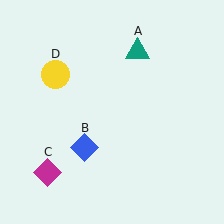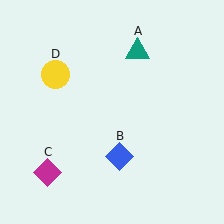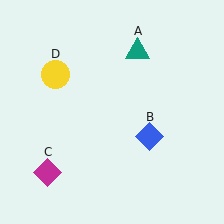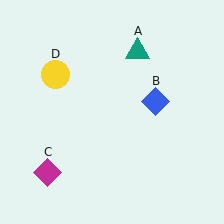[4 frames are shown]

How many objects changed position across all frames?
1 object changed position: blue diamond (object B).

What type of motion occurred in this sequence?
The blue diamond (object B) rotated counterclockwise around the center of the scene.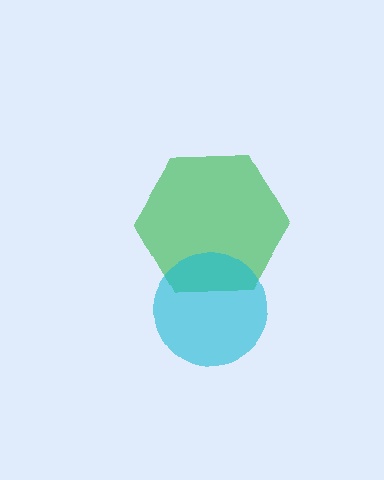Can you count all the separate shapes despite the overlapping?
Yes, there are 2 separate shapes.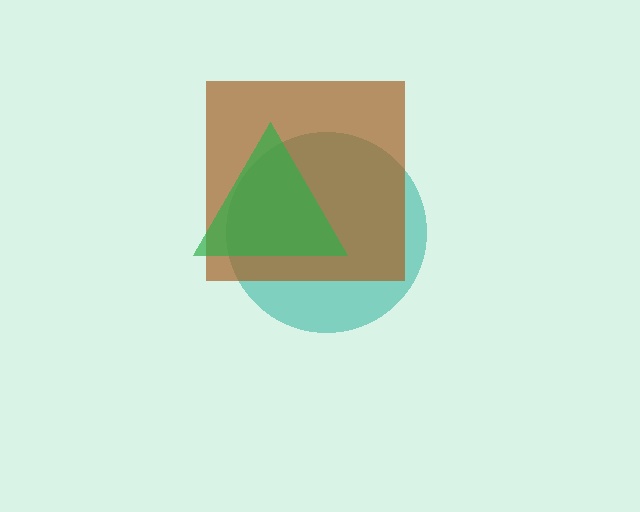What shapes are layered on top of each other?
The layered shapes are: a teal circle, a brown square, a green triangle.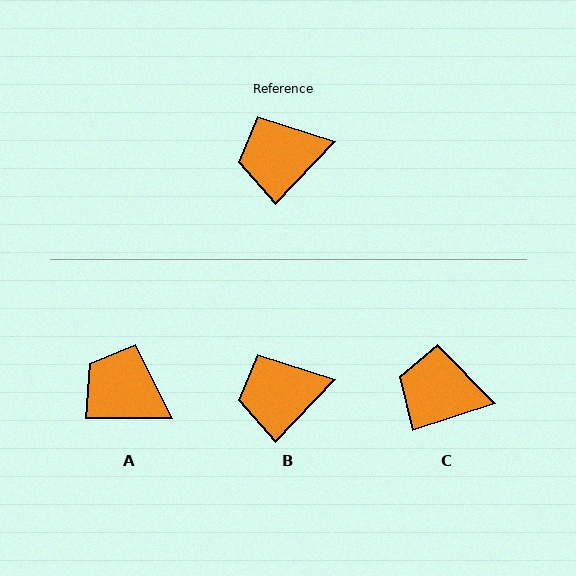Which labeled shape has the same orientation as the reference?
B.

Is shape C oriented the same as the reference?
No, it is off by about 28 degrees.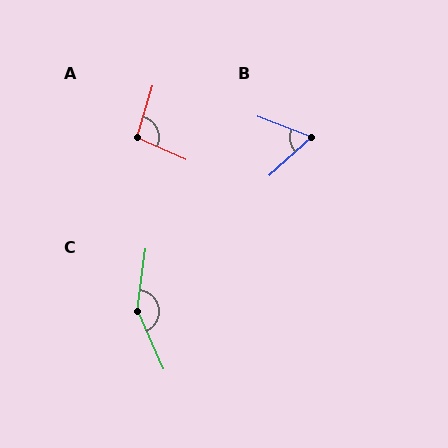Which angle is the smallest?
B, at approximately 63 degrees.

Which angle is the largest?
C, at approximately 148 degrees.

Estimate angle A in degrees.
Approximately 97 degrees.